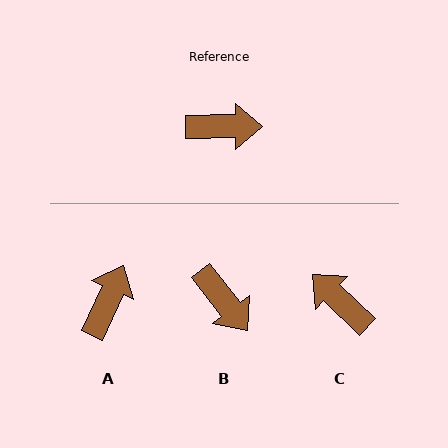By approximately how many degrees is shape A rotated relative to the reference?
Approximately 65 degrees counter-clockwise.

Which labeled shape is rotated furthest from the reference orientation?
C, about 136 degrees away.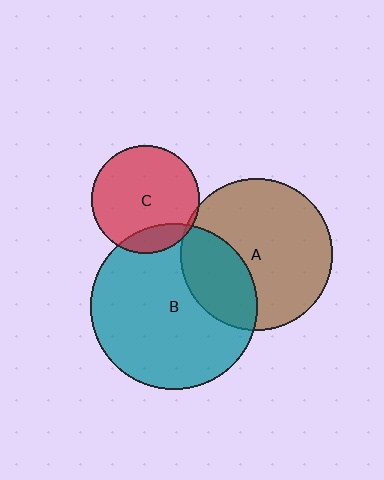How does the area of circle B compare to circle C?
Approximately 2.4 times.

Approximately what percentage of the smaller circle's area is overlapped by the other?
Approximately 5%.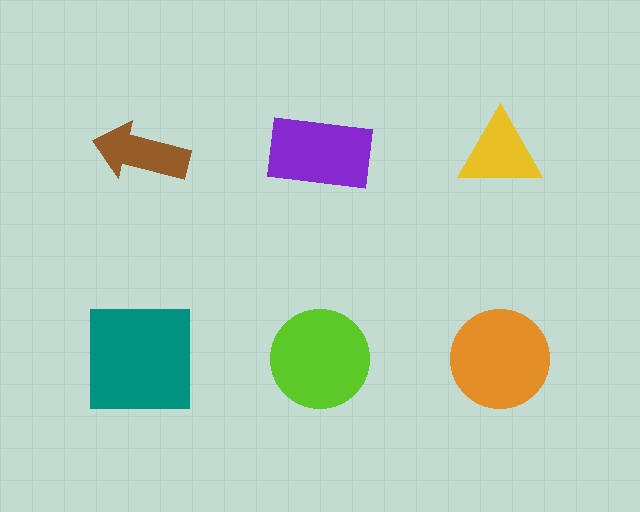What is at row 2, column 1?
A teal square.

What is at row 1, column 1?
A brown arrow.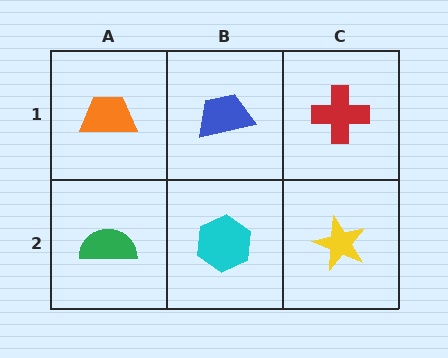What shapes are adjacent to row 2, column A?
An orange trapezoid (row 1, column A), a cyan hexagon (row 2, column B).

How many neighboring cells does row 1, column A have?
2.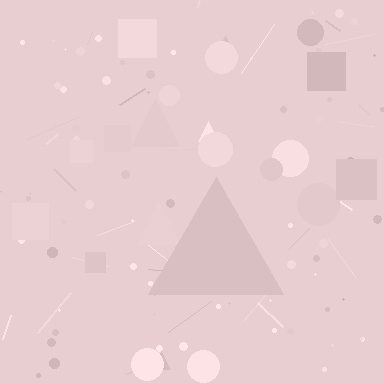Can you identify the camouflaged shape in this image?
The camouflaged shape is a triangle.